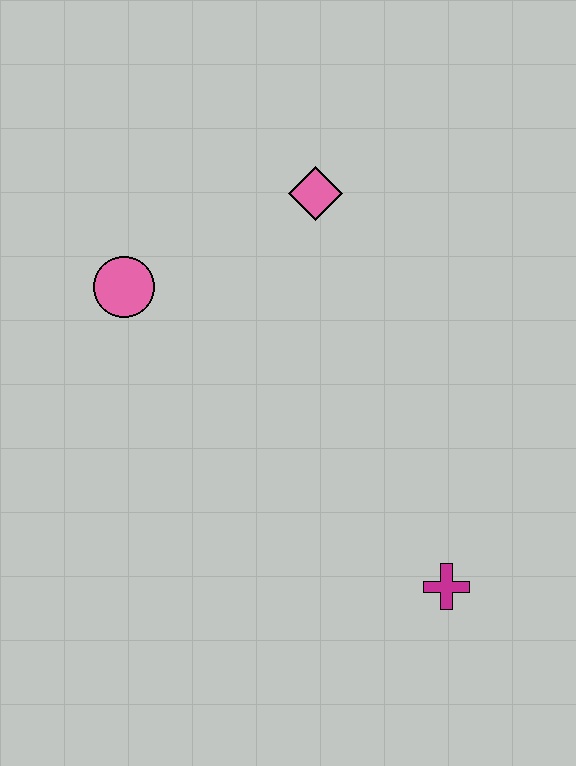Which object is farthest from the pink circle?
The magenta cross is farthest from the pink circle.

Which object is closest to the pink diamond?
The pink circle is closest to the pink diamond.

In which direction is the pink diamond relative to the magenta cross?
The pink diamond is above the magenta cross.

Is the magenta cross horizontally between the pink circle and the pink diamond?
No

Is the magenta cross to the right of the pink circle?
Yes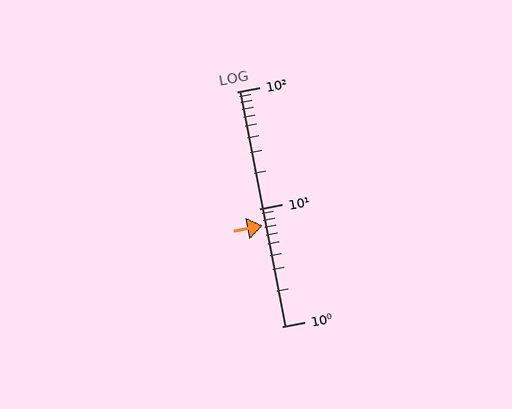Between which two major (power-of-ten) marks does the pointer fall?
The pointer is between 1 and 10.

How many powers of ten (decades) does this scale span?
The scale spans 2 decades, from 1 to 100.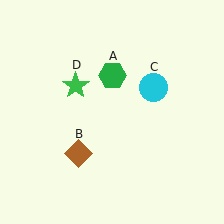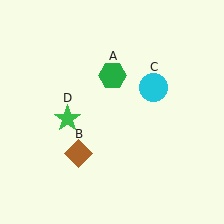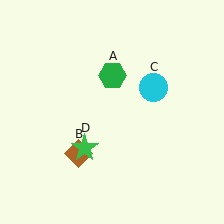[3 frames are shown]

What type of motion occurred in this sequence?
The green star (object D) rotated counterclockwise around the center of the scene.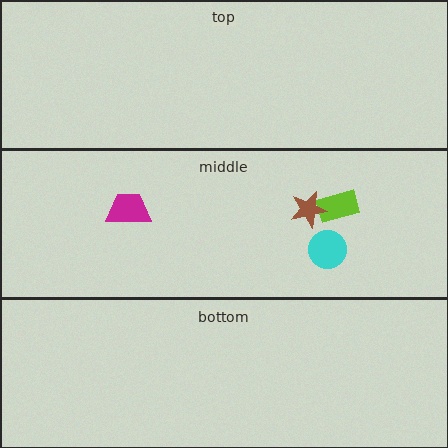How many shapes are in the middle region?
4.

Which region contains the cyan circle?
The middle region.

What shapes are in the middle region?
The lime rectangle, the brown star, the cyan circle, the magenta trapezoid.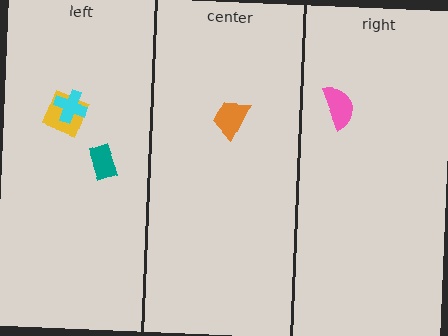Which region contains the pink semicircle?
The right region.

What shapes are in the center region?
The orange trapezoid.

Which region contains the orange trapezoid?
The center region.